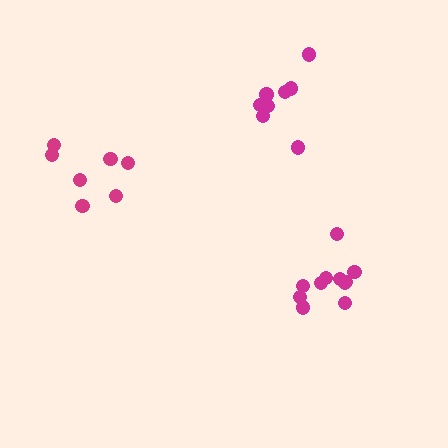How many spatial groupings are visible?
There are 3 spatial groupings.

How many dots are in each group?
Group 1: 8 dots, Group 2: 11 dots, Group 3: 7 dots (26 total).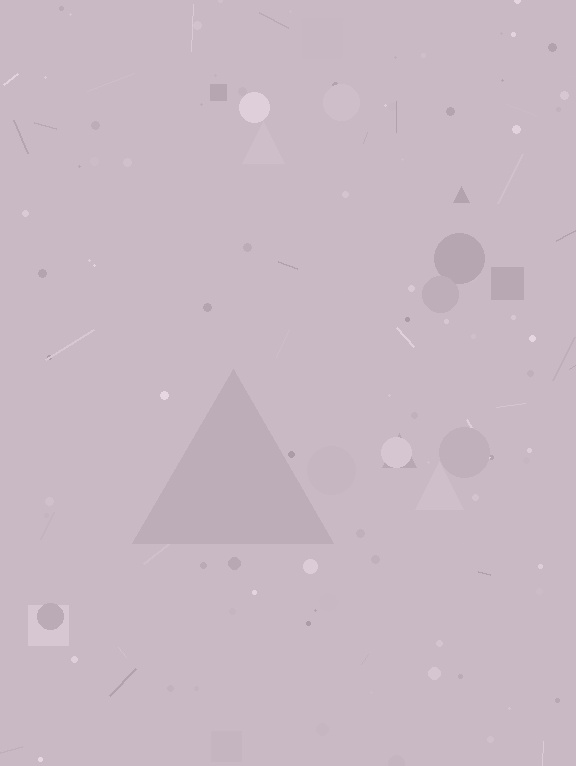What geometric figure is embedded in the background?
A triangle is embedded in the background.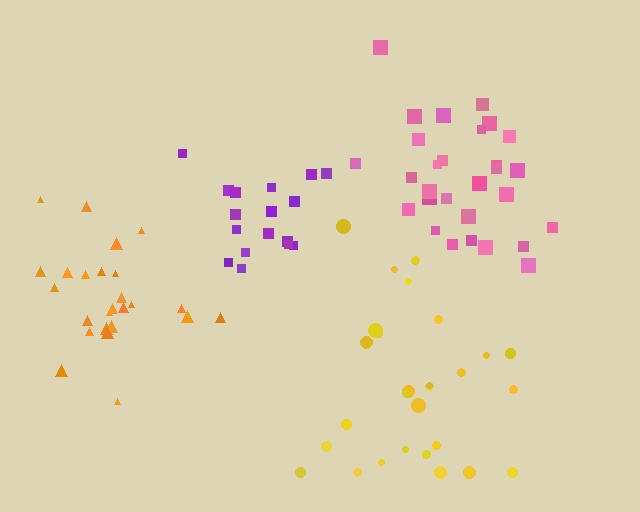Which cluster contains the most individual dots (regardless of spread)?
Pink (29).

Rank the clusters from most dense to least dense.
purple, pink, orange, yellow.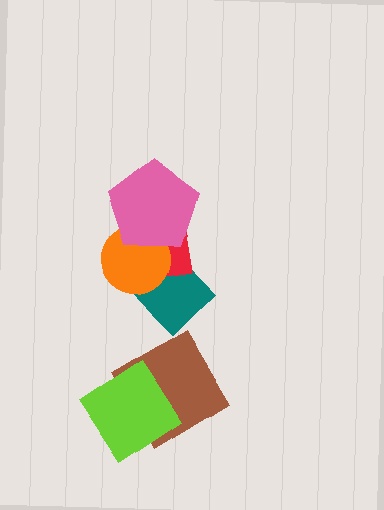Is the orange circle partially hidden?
Yes, it is partially covered by another shape.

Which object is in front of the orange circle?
The pink pentagon is in front of the orange circle.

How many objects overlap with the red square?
3 objects overlap with the red square.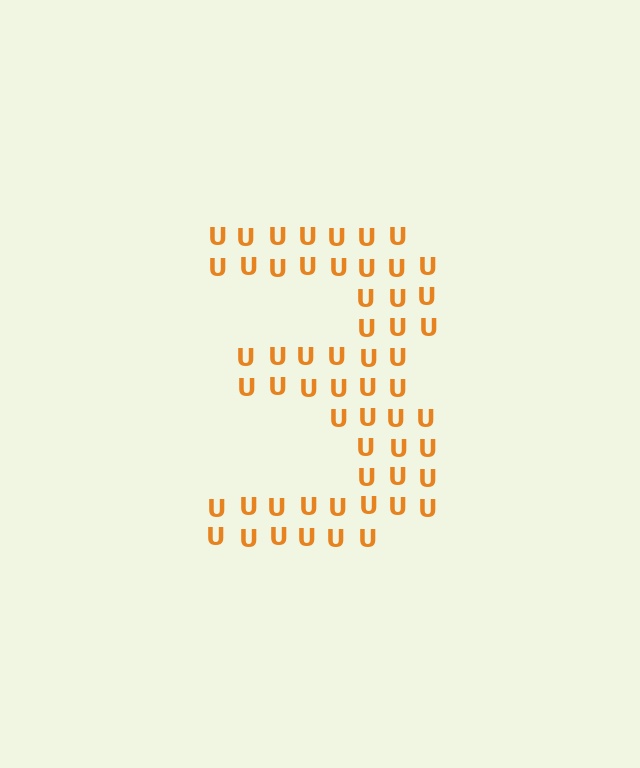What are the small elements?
The small elements are letter U's.